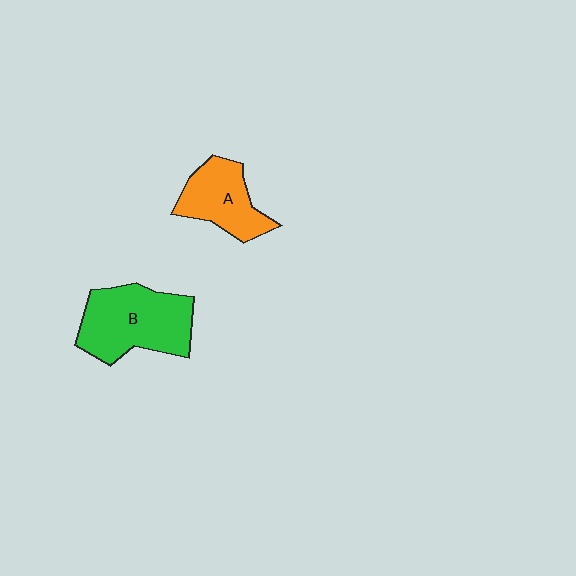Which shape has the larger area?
Shape B (green).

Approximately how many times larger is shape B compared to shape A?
Approximately 1.5 times.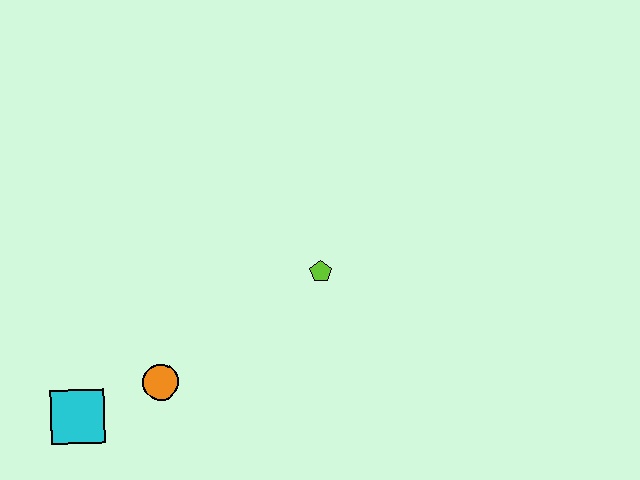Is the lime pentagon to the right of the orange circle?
Yes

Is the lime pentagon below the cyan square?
No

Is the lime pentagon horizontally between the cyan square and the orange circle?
No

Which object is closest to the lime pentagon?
The orange circle is closest to the lime pentagon.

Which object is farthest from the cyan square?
The lime pentagon is farthest from the cyan square.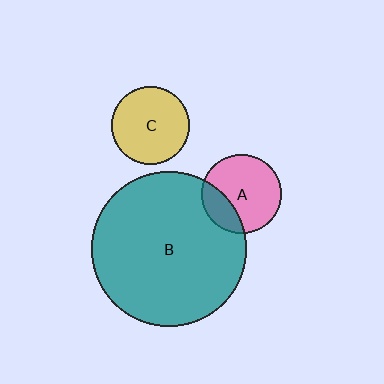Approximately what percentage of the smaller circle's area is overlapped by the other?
Approximately 25%.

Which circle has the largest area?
Circle B (teal).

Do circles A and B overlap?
Yes.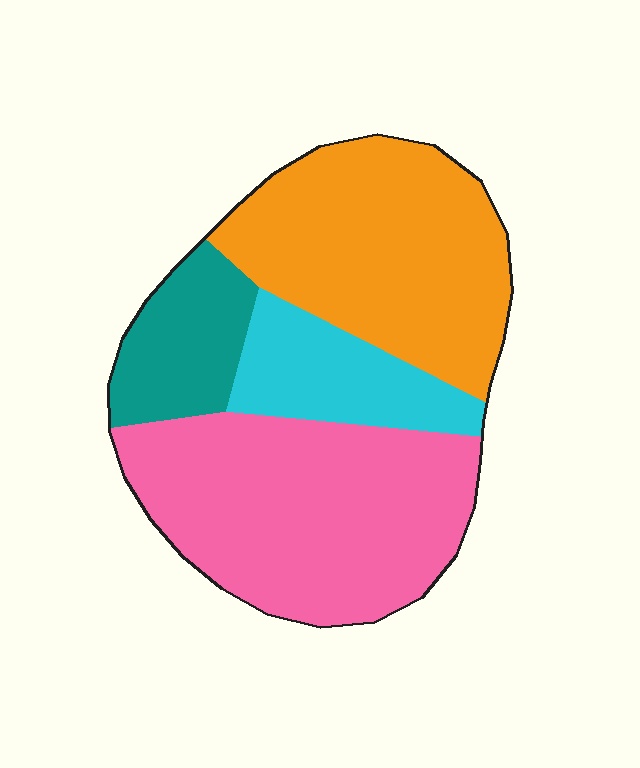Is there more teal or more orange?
Orange.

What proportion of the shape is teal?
Teal takes up about one eighth (1/8) of the shape.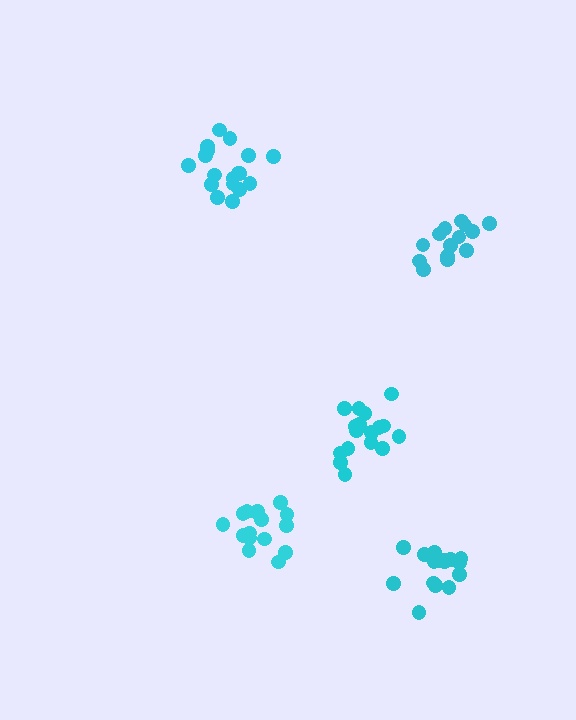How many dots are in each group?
Group 1: 14 dots, Group 2: 18 dots, Group 3: 16 dots, Group 4: 16 dots, Group 5: 17 dots (81 total).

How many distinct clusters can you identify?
There are 5 distinct clusters.